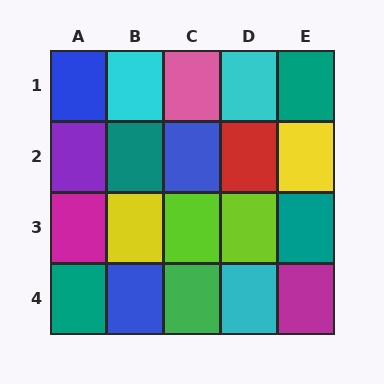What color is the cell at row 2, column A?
Purple.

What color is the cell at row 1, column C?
Pink.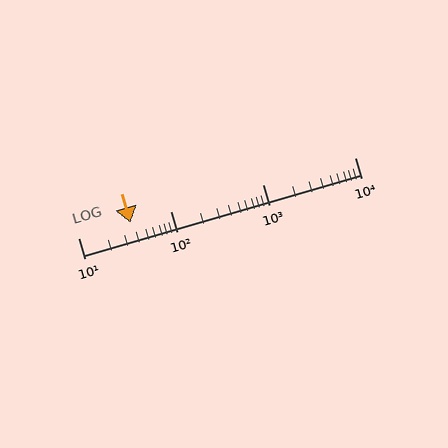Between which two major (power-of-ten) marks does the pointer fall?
The pointer is between 10 and 100.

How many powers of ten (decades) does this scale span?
The scale spans 3 decades, from 10 to 10000.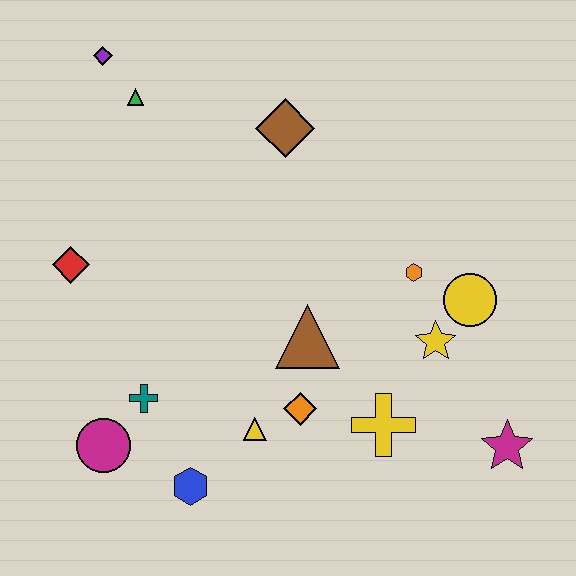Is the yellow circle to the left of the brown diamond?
No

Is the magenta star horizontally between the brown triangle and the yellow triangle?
No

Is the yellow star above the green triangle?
No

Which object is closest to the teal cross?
The magenta circle is closest to the teal cross.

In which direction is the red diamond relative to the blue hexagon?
The red diamond is above the blue hexagon.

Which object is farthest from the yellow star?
The purple diamond is farthest from the yellow star.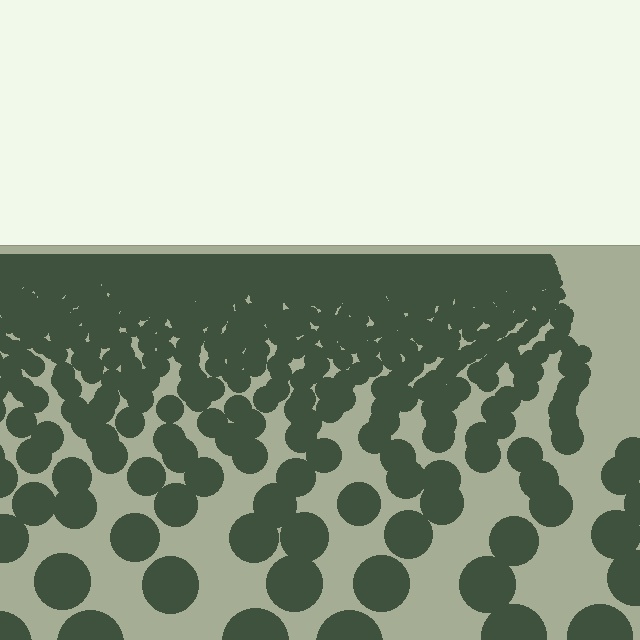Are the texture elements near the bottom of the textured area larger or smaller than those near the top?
Larger. Near the bottom, elements are closer to the viewer and appear at a bigger on-screen size.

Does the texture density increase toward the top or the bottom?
Density increases toward the top.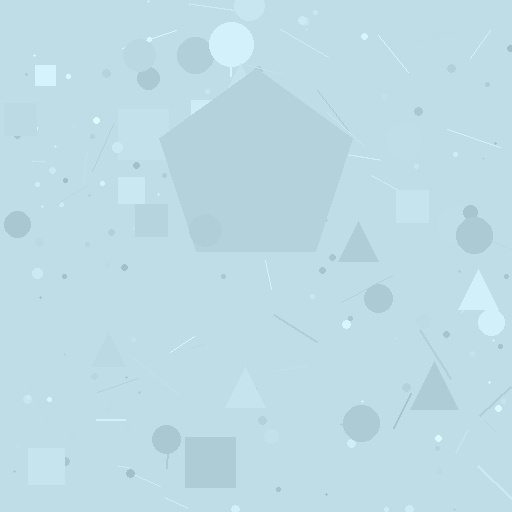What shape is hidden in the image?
A pentagon is hidden in the image.